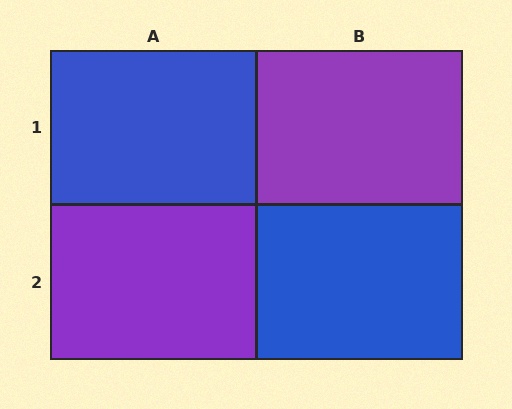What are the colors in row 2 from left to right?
Purple, blue.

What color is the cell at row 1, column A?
Blue.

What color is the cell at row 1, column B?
Purple.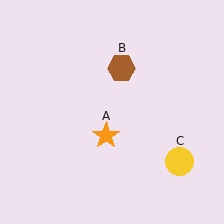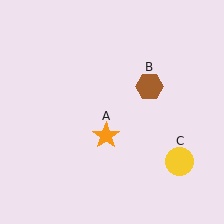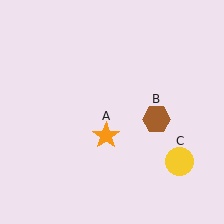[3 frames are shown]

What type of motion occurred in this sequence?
The brown hexagon (object B) rotated clockwise around the center of the scene.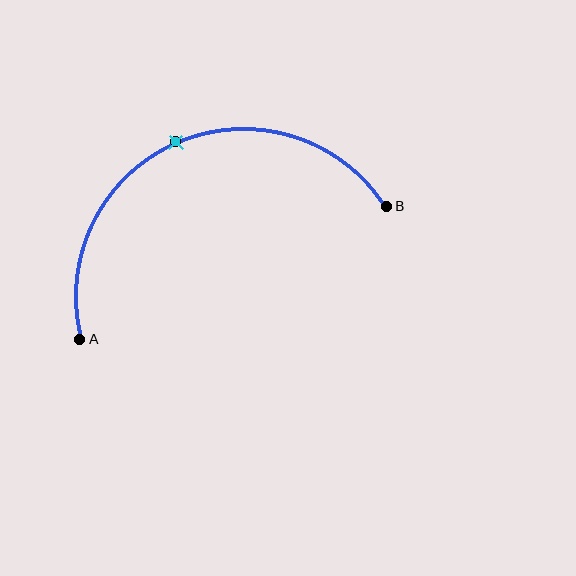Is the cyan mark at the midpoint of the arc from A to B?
Yes. The cyan mark lies on the arc at equal arc-length from both A and B — it is the arc midpoint.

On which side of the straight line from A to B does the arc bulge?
The arc bulges above the straight line connecting A and B.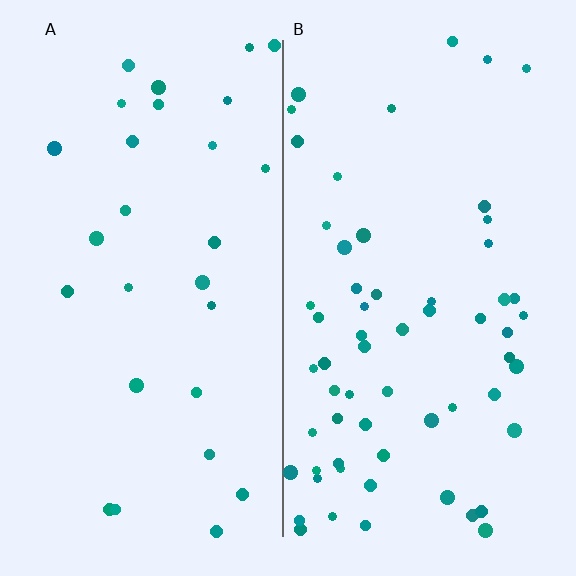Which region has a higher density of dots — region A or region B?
B (the right).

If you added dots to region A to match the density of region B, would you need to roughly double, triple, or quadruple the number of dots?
Approximately double.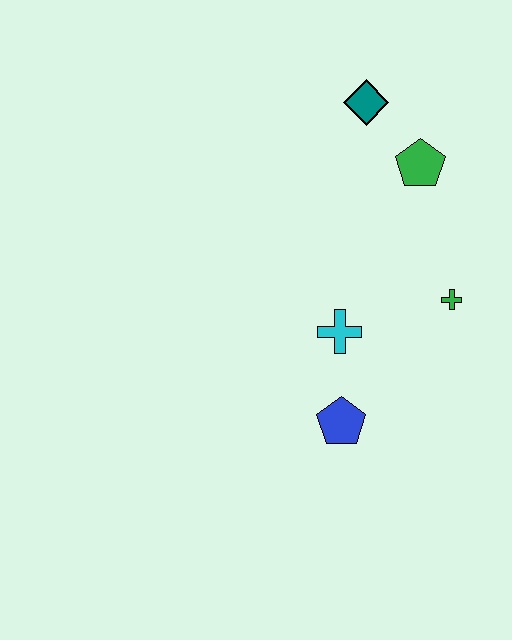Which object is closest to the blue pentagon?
The cyan cross is closest to the blue pentagon.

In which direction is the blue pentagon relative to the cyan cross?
The blue pentagon is below the cyan cross.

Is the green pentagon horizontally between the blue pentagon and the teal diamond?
No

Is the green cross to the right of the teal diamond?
Yes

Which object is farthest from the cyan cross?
The teal diamond is farthest from the cyan cross.